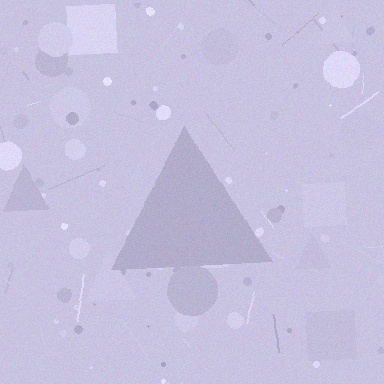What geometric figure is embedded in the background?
A triangle is embedded in the background.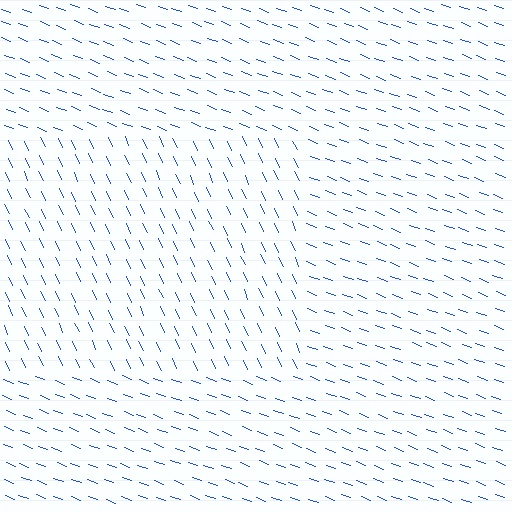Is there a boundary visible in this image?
Yes, there is a texture boundary formed by a change in line orientation.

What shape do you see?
I see a rectangle.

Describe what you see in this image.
The image is filled with small blue line segments. A rectangle region in the image has lines oriented differently from the surrounding lines, creating a visible texture boundary.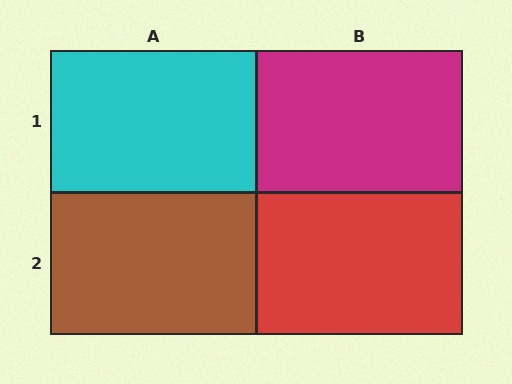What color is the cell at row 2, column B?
Red.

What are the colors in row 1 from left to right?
Cyan, magenta.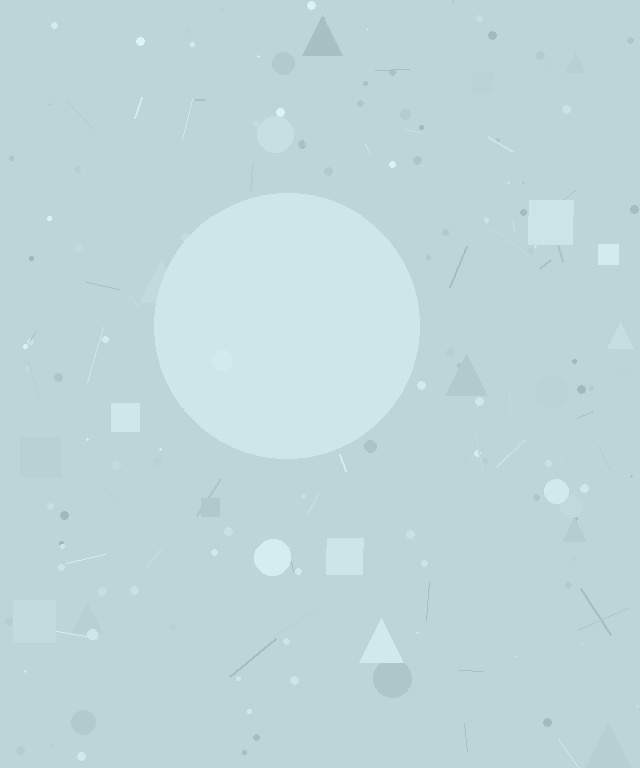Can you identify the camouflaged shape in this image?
The camouflaged shape is a circle.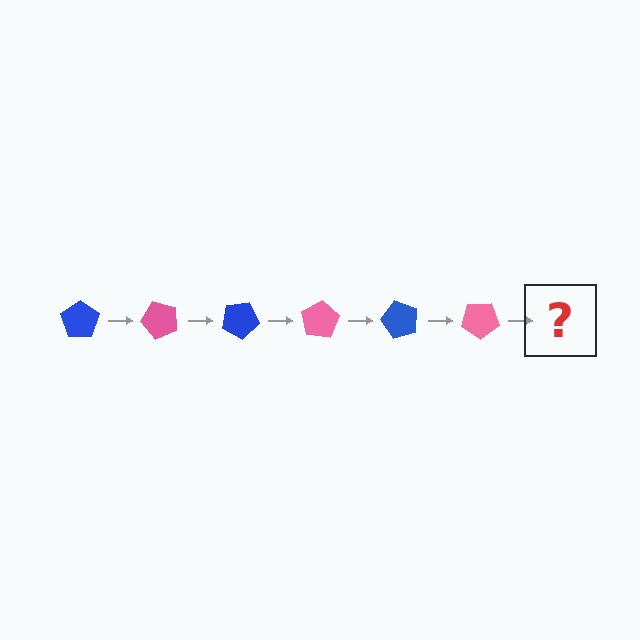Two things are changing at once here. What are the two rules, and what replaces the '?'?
The two rules are that it rotates 50 degrees each step and the color cycles through blue and pink. The '?' should be a blue pentagon, rotated 300 degrees from the start.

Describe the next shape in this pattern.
It should be a blue pentagon, rotated 300 degrees from the start.